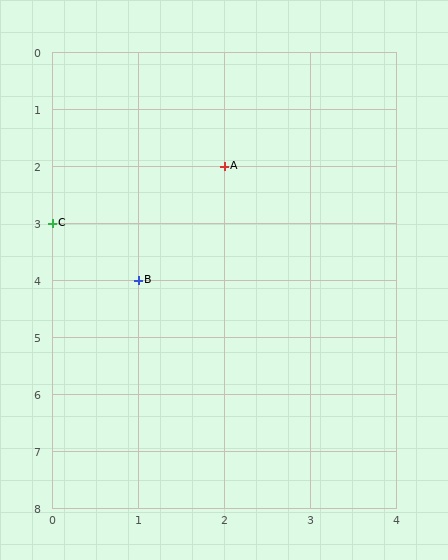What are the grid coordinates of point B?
Point B is at grid coordinates (1, 4).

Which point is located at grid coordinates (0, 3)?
Point C is at (0, 3).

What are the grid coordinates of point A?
Point A is at grid coordinates (2, 2).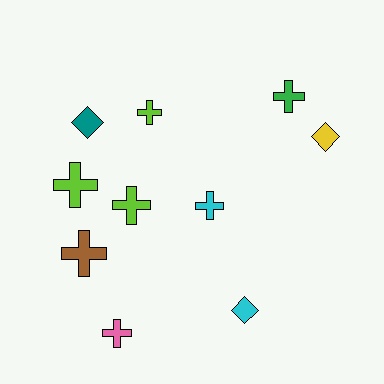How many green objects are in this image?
There is 1 green object.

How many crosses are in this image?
There are 7 crosses.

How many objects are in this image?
There are 10 objects.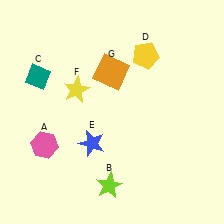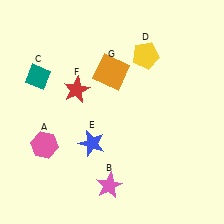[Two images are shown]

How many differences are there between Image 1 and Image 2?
There are 2 differences between the two images.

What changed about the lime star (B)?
In Image 1, B is lime. In Image 2, it changed to pink.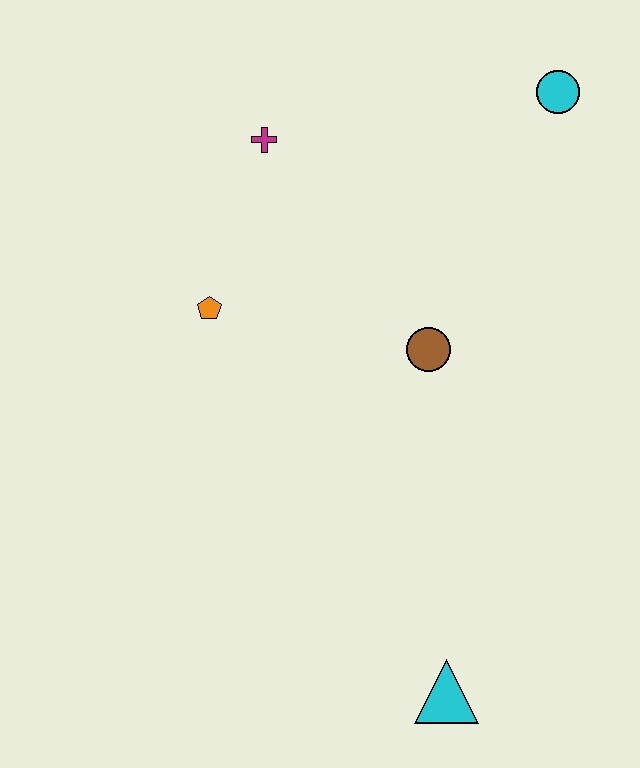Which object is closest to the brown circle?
The orange pentagon is closest to the brown circle.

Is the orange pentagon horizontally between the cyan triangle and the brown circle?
No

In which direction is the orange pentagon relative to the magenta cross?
The orange pentagon is below the magenta cross.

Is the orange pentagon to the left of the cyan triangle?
Yes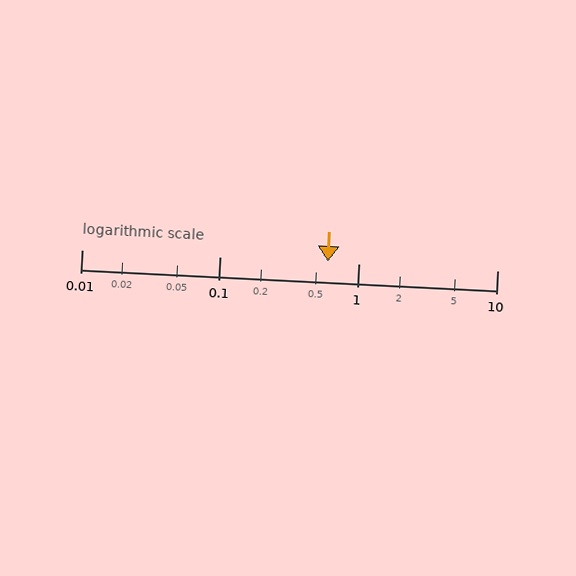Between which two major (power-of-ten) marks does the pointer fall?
The pointer is between 0.1 and 1.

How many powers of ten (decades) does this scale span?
The scale spans 3 decades, from 0.01 to 10.